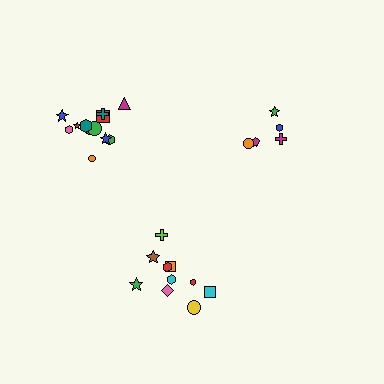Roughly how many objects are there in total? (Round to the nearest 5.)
Roughly 30 objects in total.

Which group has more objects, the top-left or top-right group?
The top-left group.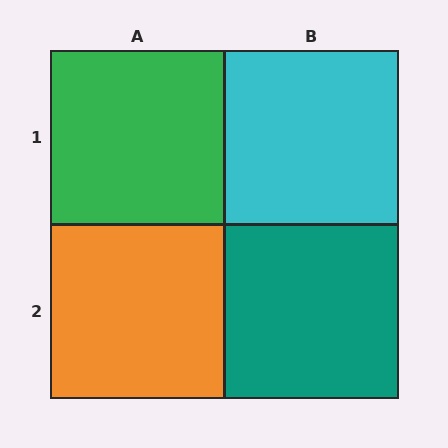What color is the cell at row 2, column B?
Teal.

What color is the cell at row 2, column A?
Orange.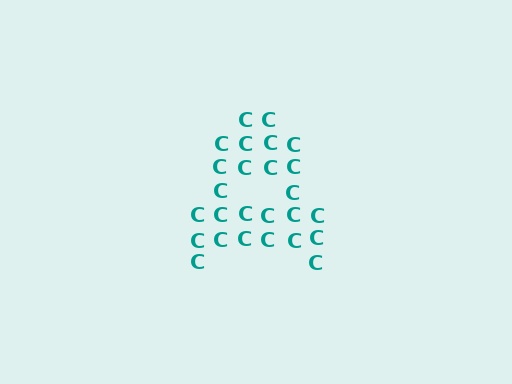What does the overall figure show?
The overall figure shows the letter A.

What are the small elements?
The small elements are letter C's.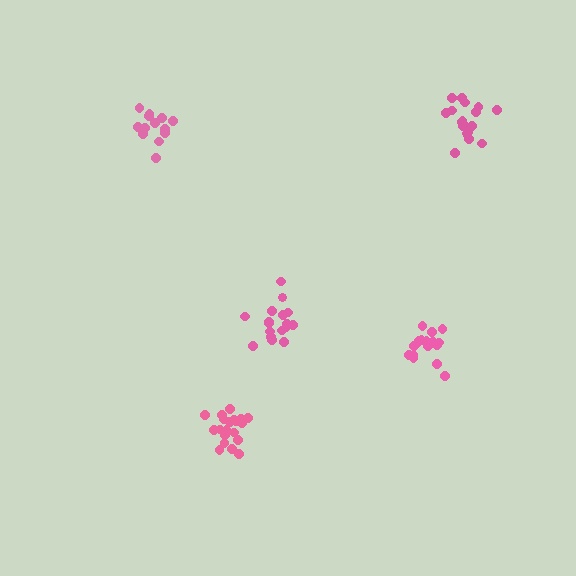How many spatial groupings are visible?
There are 5 spatial groupings.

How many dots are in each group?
Group 1: 18 dots, Group 2: 20 dots, Group 3: 18 dots, Group 4: 14 dots, Group 5: 17 dots (87 total).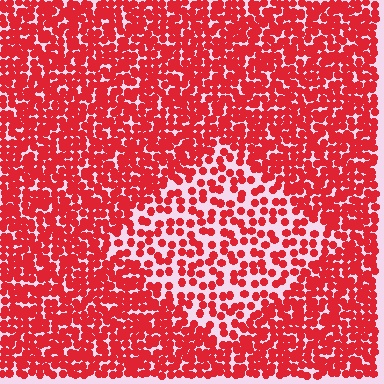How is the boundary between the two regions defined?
The boundary is defined by a change in element density (approximately 2.0x ratio). All elements are the same color, size, and shape.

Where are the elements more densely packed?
The elements are more densely packed outside the diamond boundary.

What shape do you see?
I see a diamond.